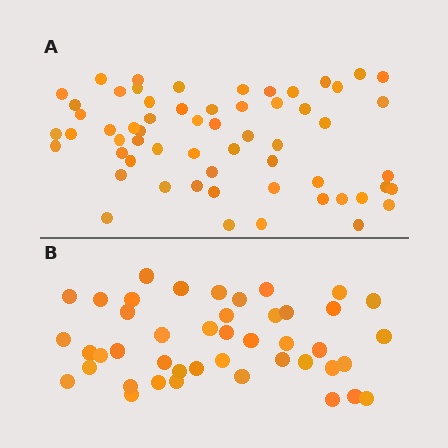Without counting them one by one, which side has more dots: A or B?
Region A (the top region) has more dots.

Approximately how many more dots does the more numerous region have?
Region A has approximately 15 more dots than region B.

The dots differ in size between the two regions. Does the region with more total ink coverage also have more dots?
No. Region B has more total ink coverage because its dots are larger, but region A actually contains more individual dots. Total area can be misleading — the number of items is what matters here.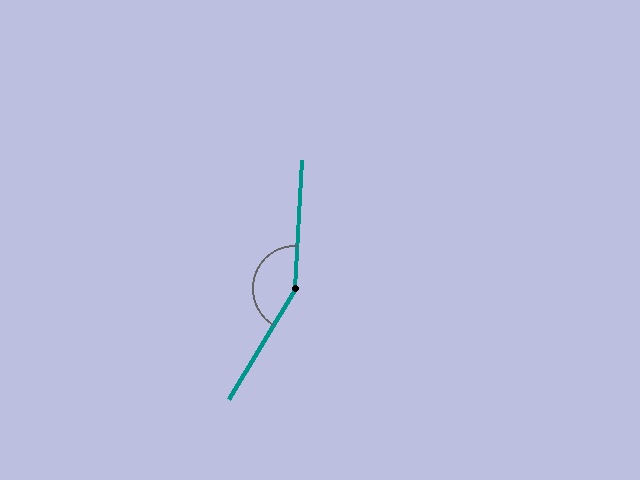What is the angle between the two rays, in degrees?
Approximately 153 degrees.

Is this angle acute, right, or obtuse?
It is obtuse.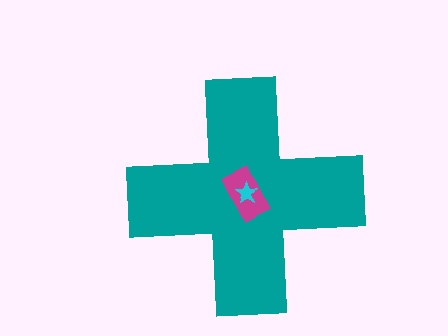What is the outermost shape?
The teal cross.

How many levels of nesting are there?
3.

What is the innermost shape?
The cyan star.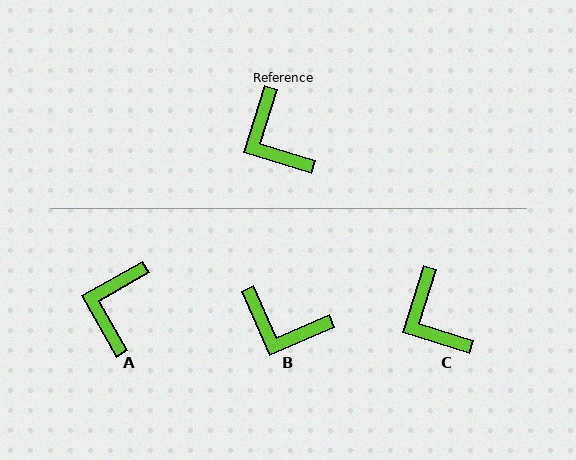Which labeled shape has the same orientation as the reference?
C.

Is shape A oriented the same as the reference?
No, it is off by about 43 degrees.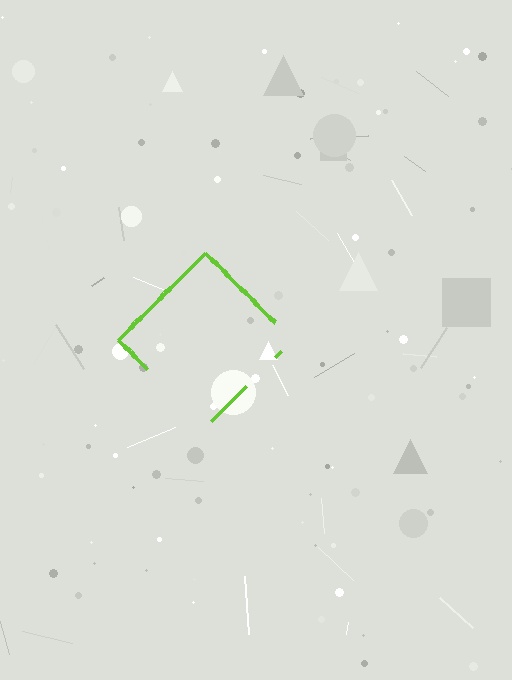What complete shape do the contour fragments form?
The contour fragments form a diamond.